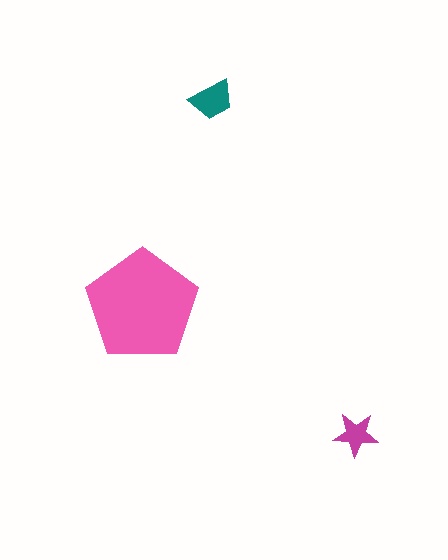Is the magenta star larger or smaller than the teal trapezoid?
Smaller.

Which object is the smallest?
The magenta star.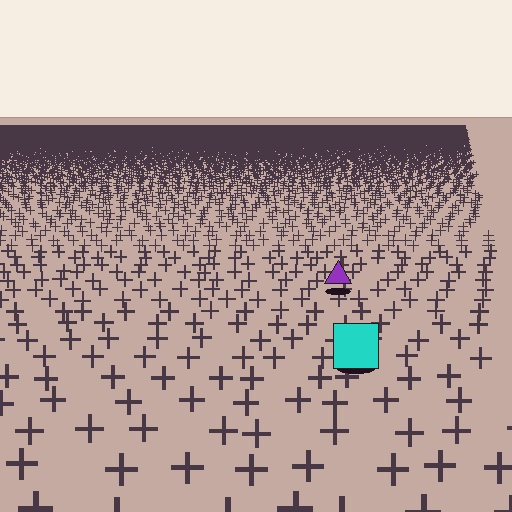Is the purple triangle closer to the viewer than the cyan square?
No. The cyan square is closer — you can tell from the texture gradient: the ground texture is coarser near it.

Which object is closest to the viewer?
The cyan square is closest. The texture marks near it are larger and more spread out.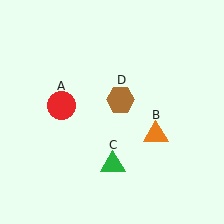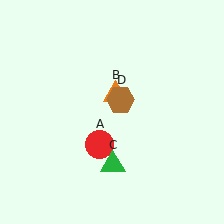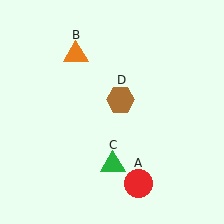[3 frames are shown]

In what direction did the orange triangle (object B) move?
The orange triangle (object B) moved up and to the left.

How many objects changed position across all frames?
2 objects changed position: red circle (object A), orange triangle (object B).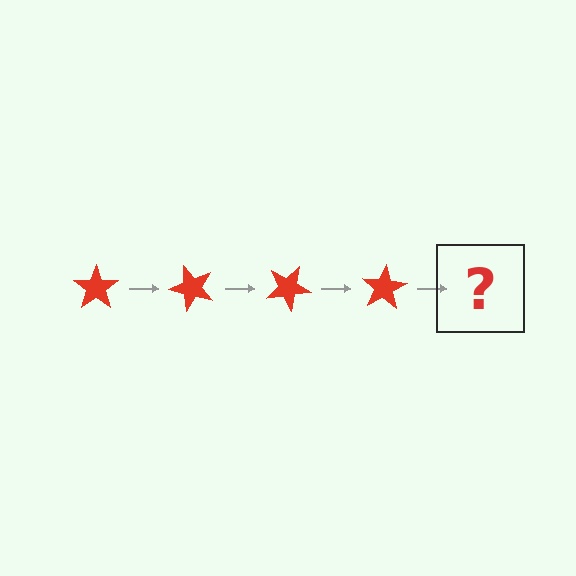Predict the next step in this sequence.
The next step is a red star rotated 200 degrees.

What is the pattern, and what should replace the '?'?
The pattern is that the star rotates 50 degrees each step. The '?' should be a red star rotated 200 degrees.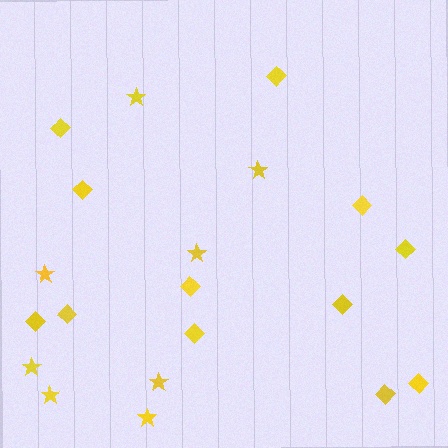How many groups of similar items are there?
There are 2 groups: one group of stars (8) and one group of diamonds (12).